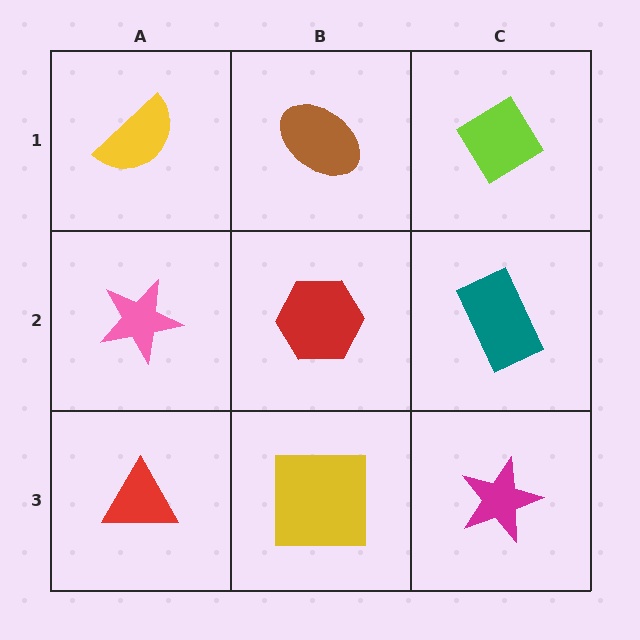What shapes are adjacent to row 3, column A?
A pink star (row 2, column A), a yellow square (row 3, column B).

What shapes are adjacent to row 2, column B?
A brown ellipse (row 1, column B), a yellow square (row 3, column B), a pink star (row 2, column A), a teal rectangle (row 2, column C).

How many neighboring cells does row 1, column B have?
3.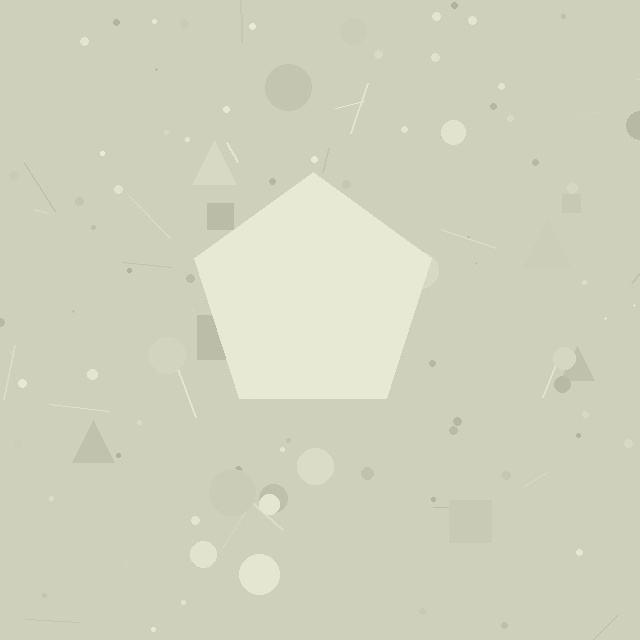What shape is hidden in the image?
A pentagon is hidden in the image.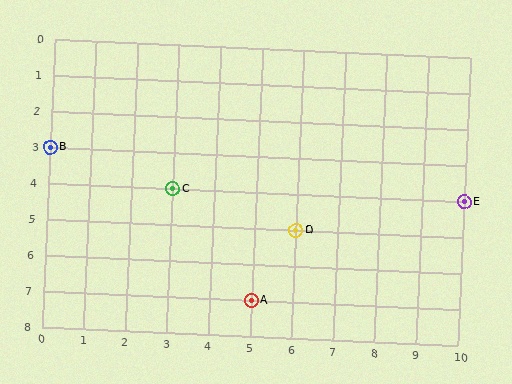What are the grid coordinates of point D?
Point D is at grid coordinates (6, 5).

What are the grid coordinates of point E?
Point E is at grid coordinates (10, 4).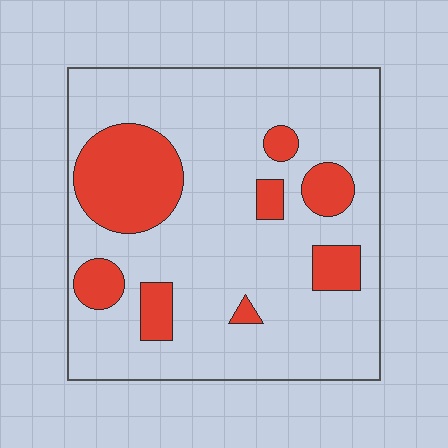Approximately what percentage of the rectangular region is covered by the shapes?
Approximately 20%.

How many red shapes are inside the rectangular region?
8.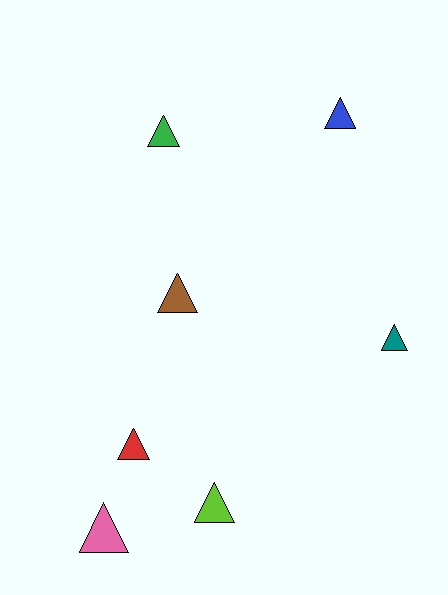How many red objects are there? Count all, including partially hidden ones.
There is 1 red object.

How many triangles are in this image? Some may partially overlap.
There are 7 triangles.